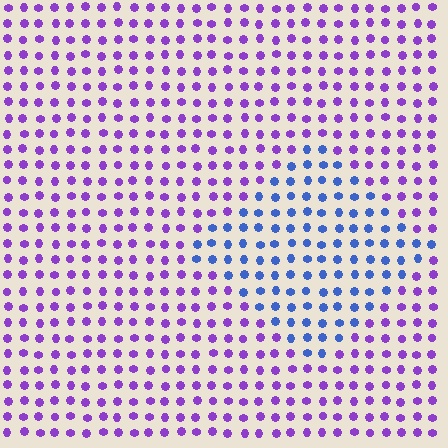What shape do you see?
I see a diamond.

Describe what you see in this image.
The image is filled with small purple elements in a uniform arrangement. A diamond-shaped region is visible where the elements are tinted to a slightly different hue, forming a subtle color boundary.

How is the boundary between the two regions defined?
The boundary is defined purely by a slight shift in hue (about 51 degrees). Spacing, size, and orientation are identical on both sides.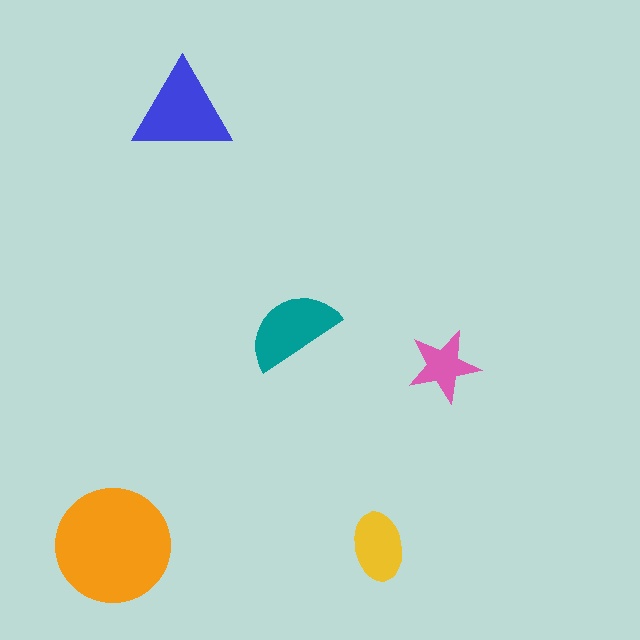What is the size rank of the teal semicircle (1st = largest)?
3rd.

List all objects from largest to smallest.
The orange circle, the blue triangle, the teal semicircle, the yellow ellipse, the pink star.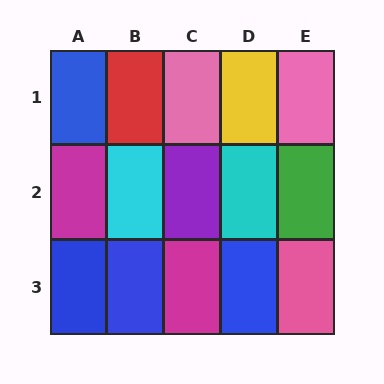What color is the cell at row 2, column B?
Cyan.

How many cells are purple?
1 cell is purple.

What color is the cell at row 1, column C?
Pink.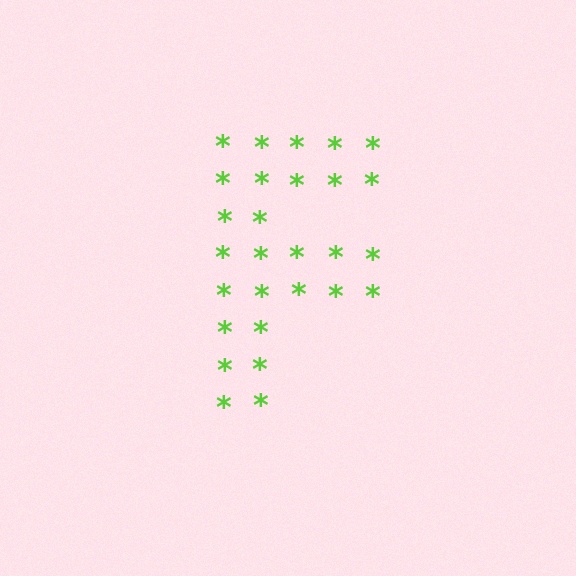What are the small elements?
The small elements are asterisks.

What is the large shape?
The large shape is the letter F.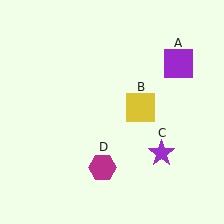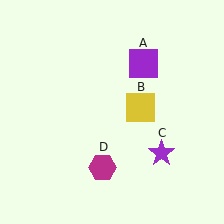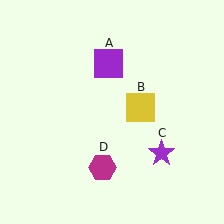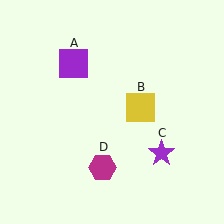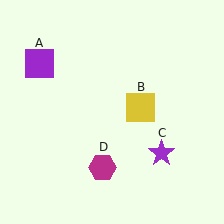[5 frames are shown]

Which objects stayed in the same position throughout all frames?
Yellow square (object B) and purple star (object C) and magenta hexagon (object D) remained stationary.